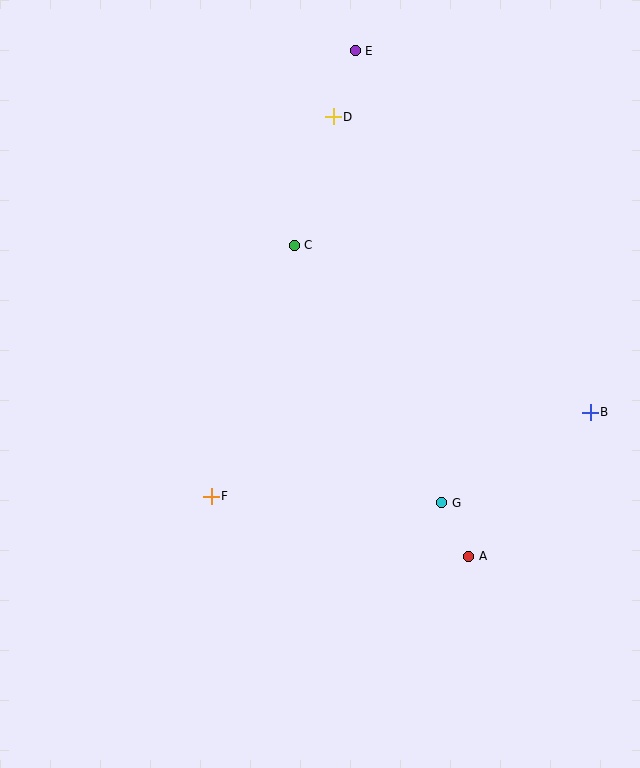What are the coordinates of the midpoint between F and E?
The midpoint between F and E is at (283, 274).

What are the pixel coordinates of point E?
Point E is at (355, 51).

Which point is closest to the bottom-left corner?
Point F is closest to the bottom-left corner.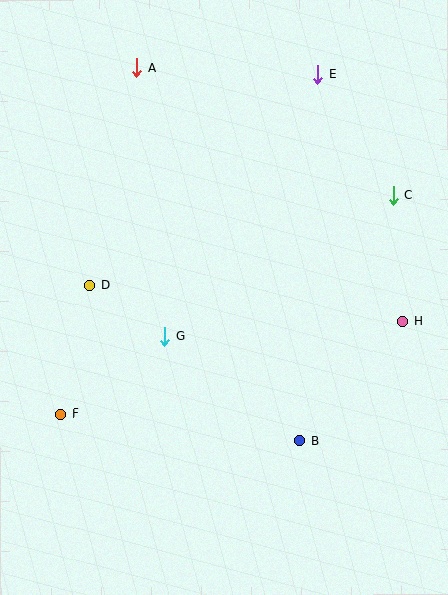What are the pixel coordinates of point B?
Point B is at (300, 441).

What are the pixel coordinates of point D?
Point D is at (90, 285).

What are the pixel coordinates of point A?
Point A is at (137, 68).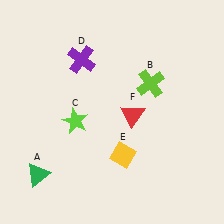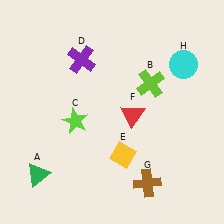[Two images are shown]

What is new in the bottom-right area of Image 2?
A brown cross (G) was added in the bottom-right area of Image 2.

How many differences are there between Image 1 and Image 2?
There are 2 differences between the two images.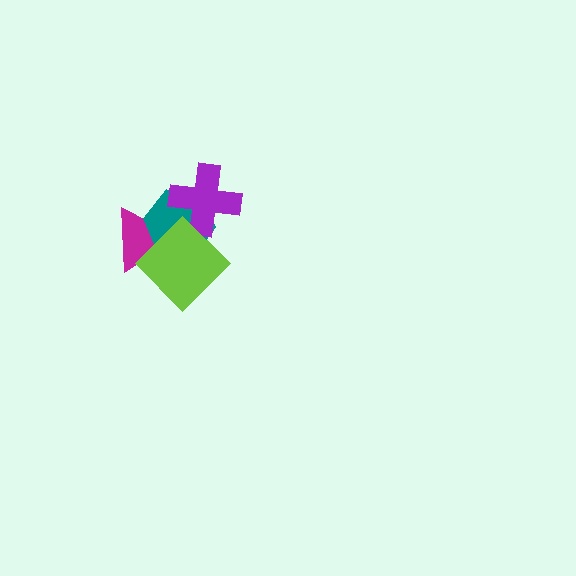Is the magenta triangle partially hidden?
Yes, it is partially covered by another shape.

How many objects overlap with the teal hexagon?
3 objects overlap with the teal hexagon.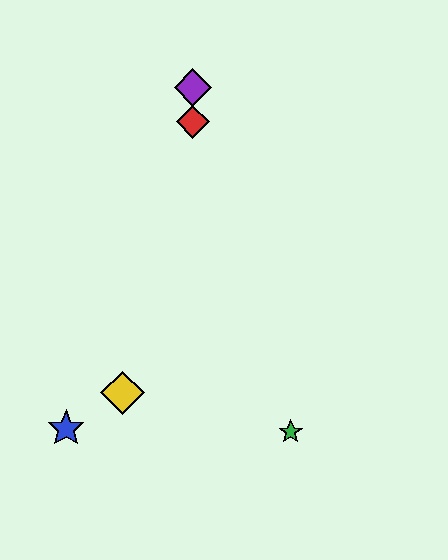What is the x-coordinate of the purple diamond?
The purple diamond is at x≈193.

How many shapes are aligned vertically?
2 shapes (the red diamond, the purple diamond) are aligned vertically.